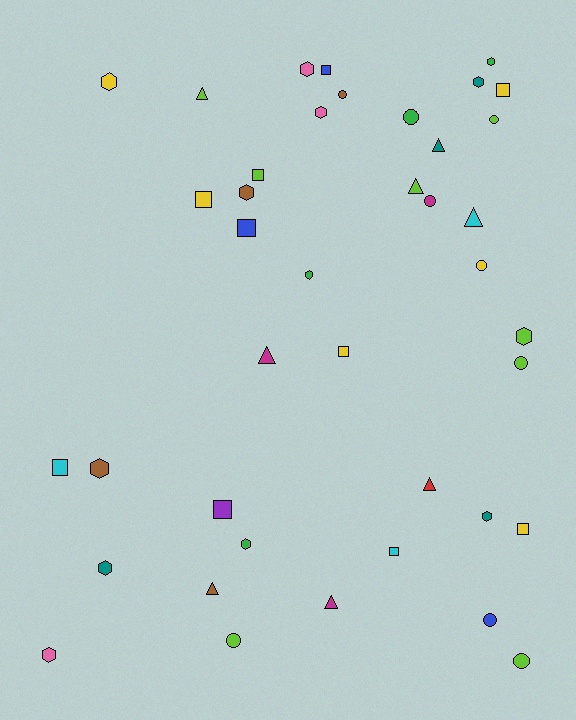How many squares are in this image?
There are 10 squares.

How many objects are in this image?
There are 40 objects.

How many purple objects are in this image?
There is 1 purple object.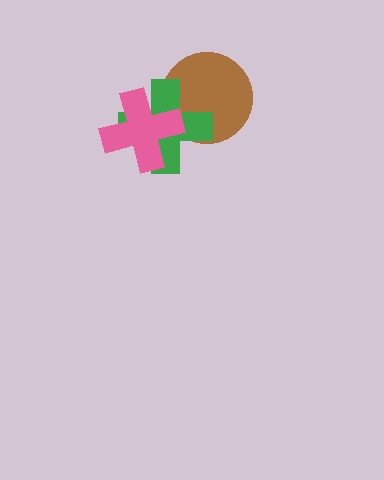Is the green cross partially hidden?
Yes, it is partially covered by another shape.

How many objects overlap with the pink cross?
2 objects overlap with the pink cross.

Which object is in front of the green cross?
The pink cross is in front of the green cross.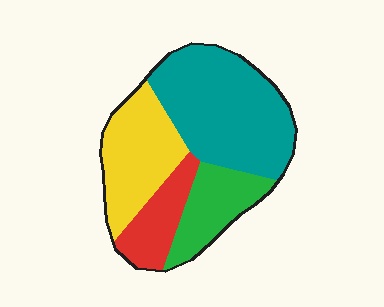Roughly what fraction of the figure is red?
Red covers 14% of the figure.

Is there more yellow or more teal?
Teal.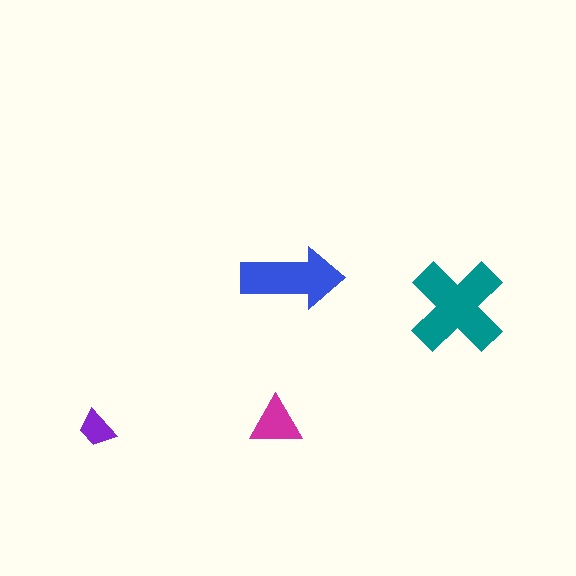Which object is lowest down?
The purple trapezoid is bottommost.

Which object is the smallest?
The purple trapezoid.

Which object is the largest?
The teal cross.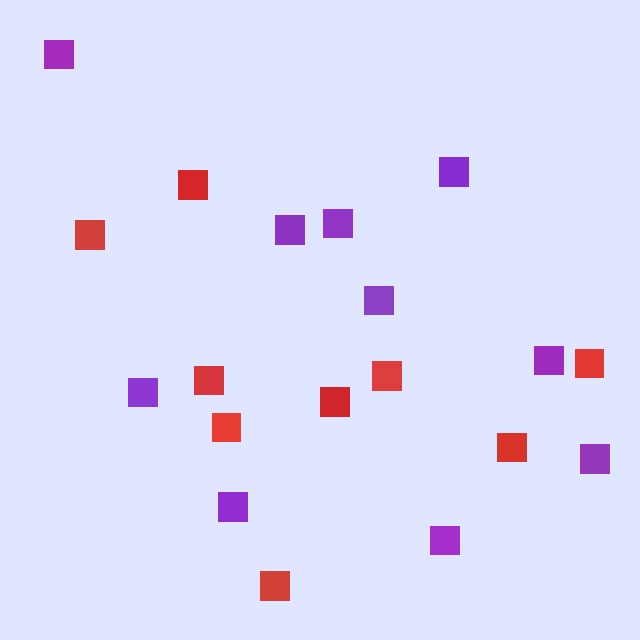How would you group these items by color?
There are 2 groups: one group of purple squares (10) and one group of red squares (9).